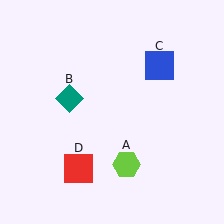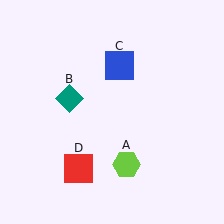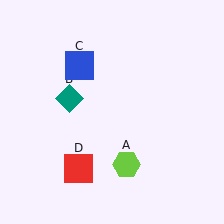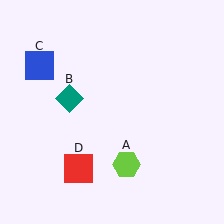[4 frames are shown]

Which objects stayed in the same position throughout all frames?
Lime hexagon (object A) and teal diamond (object B) and red square (object D) remained stationary.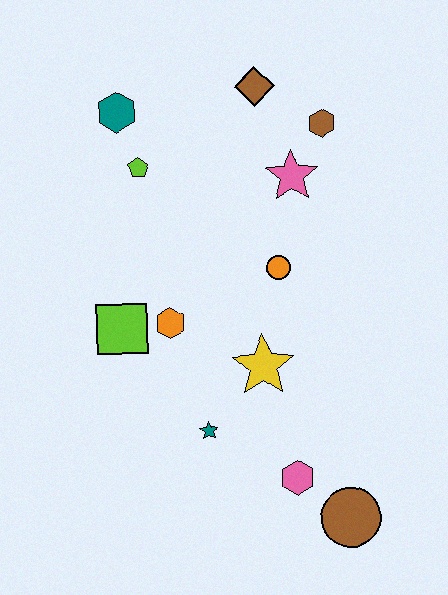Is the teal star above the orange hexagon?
No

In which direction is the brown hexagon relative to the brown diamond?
The brown hexagon is to the right of the brown diamond.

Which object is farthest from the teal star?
The brown diamond is farthest from the teal star.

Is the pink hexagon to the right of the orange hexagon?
Yes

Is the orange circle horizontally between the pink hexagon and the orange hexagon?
Yes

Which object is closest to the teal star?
The yellow star is closest to the teal star.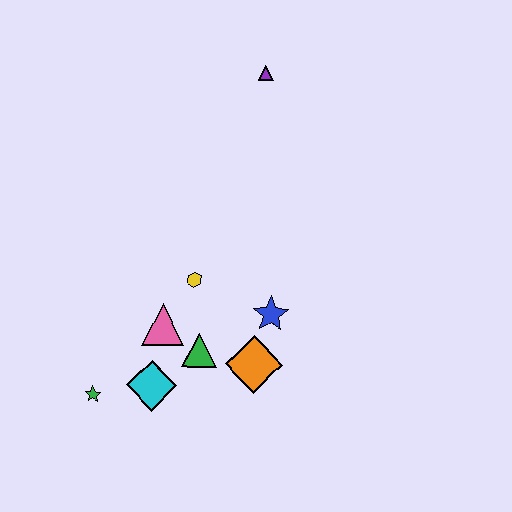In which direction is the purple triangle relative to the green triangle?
The purple triangle is above the green triangle.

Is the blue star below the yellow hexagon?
Yes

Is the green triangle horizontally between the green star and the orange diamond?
Yes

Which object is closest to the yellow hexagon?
The pink triangle is closest to the yellow hexagon.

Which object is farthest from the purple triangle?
The green star is farthest from the purple triangle.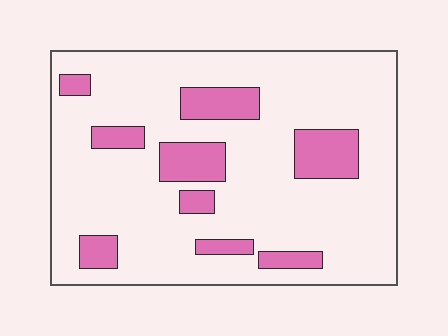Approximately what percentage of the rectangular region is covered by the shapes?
Approximately 20%.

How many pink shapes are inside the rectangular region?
9.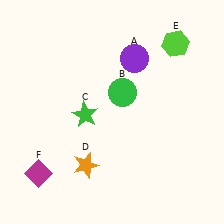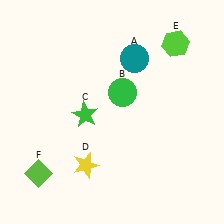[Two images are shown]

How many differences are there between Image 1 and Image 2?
There are 3 differences between the two images.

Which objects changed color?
A changed from purple to teal. D changed from orange to yellow. F changed from magenta to lime.